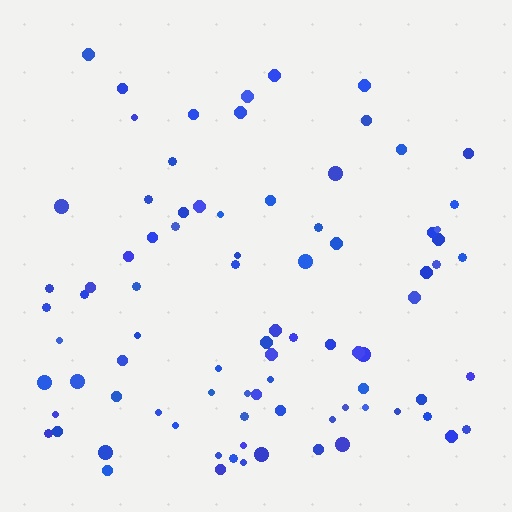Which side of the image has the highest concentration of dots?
The bottom.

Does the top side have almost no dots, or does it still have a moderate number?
Still a moderate number, just noticeably fewer than the bottom.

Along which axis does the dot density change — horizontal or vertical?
Vertical.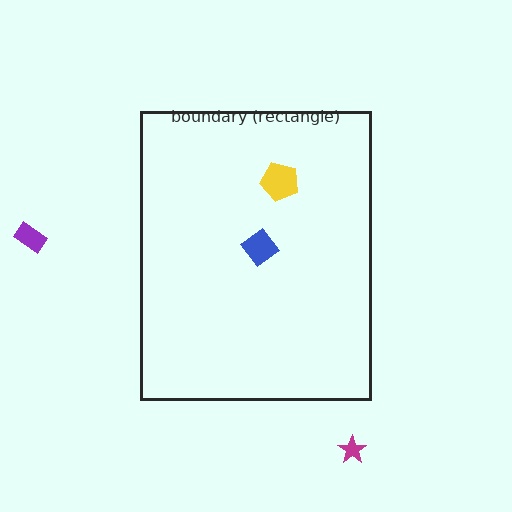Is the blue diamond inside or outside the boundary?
Inside.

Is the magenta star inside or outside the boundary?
Outside.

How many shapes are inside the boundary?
2 inside, 2 outside.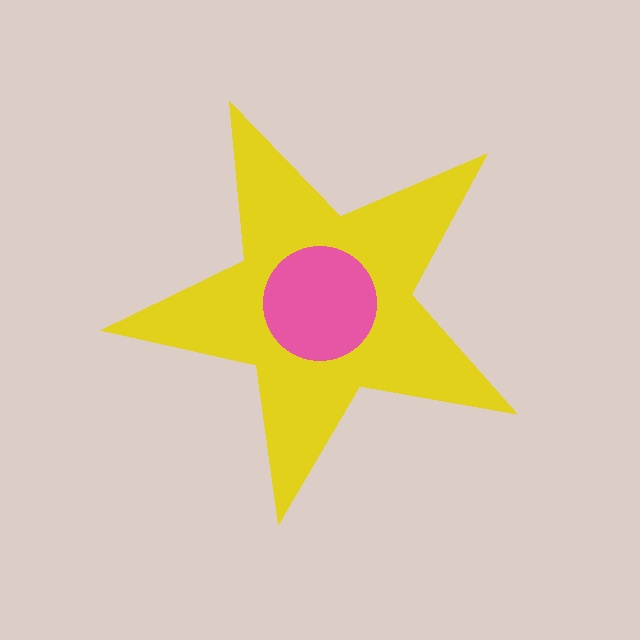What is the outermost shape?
The yellow star.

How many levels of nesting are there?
2.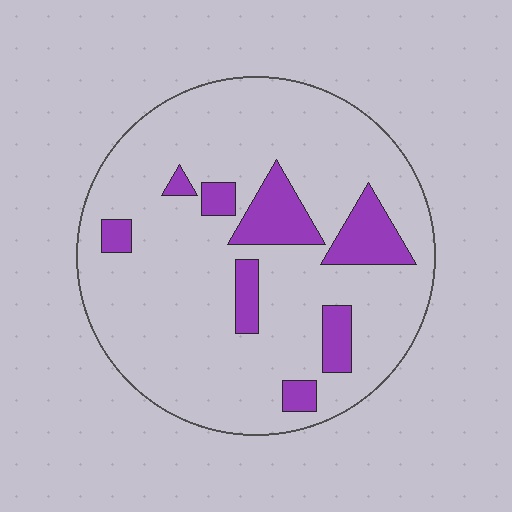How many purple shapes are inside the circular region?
8.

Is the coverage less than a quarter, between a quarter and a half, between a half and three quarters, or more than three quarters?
Less than a quarter.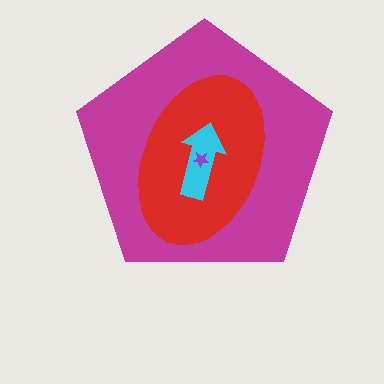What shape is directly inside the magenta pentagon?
The red ellipse.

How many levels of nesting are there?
4.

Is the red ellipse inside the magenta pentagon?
Yes.